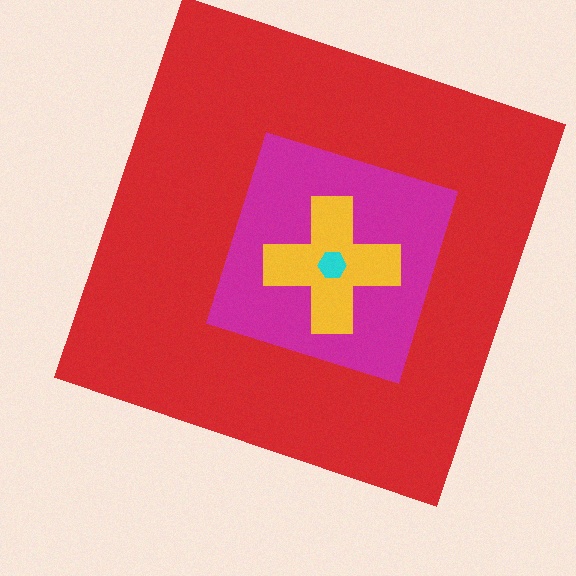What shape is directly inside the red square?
The magenta diamond.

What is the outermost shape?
The red square.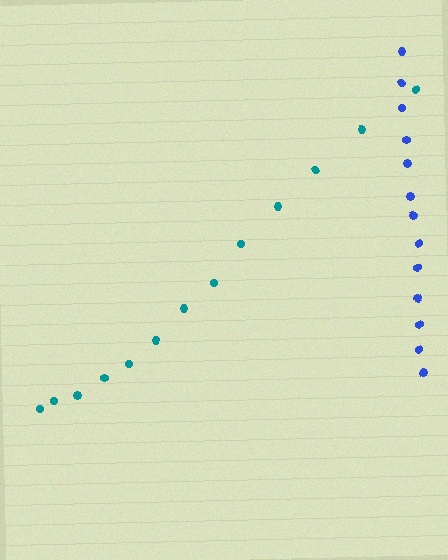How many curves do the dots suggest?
There are 2 distinct paths.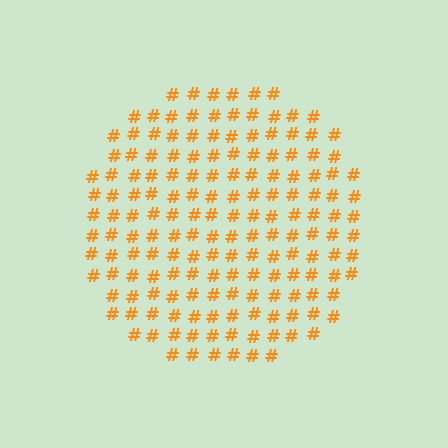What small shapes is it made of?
It is made of small hash symbols.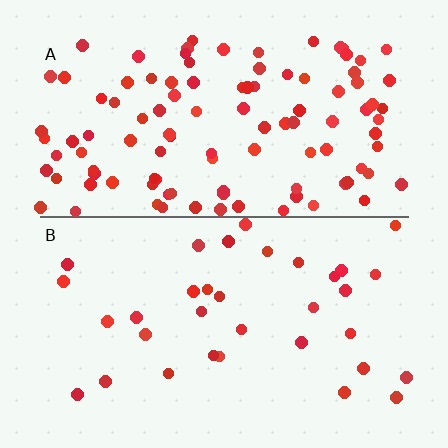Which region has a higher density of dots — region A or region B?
A (the top).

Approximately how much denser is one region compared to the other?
Approximately 3.1× — region A over region B.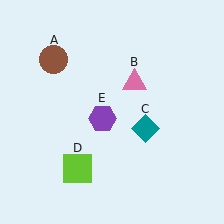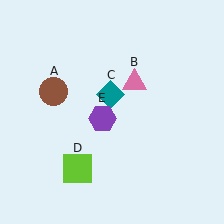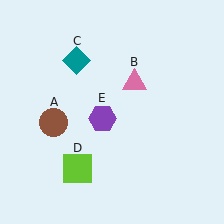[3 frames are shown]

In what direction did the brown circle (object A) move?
The brown circle (object A) moved down.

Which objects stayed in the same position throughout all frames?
Pink triangle (object B) and lime square (object D) and purple hexagon (object E) remained stationary.